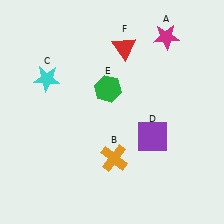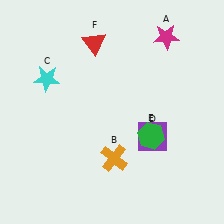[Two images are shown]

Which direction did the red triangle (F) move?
The red triangle (F) moved left.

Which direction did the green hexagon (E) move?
The green hexagon (E) moved down.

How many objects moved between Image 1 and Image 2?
2 objects moved between the two images.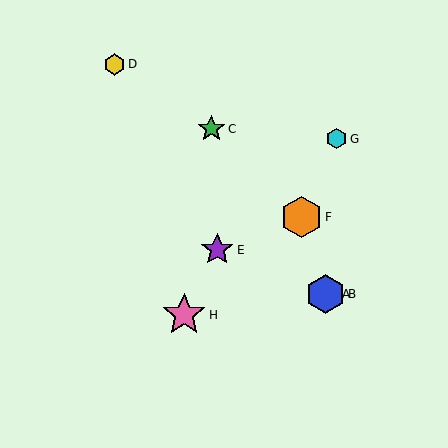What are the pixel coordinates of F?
Object F is at (301, 217).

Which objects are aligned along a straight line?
Objects A, B, E are aligned along a straight line.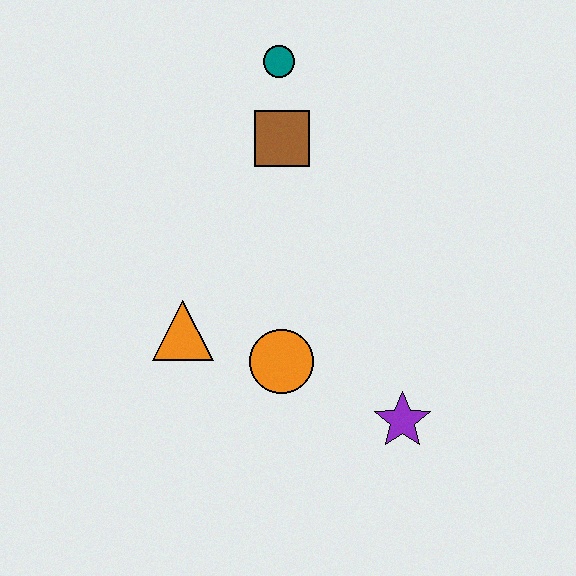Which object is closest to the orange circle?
The orange triangle is closest to the orange circle.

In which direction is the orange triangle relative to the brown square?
The orange triangle is below the brown square.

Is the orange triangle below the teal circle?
Yes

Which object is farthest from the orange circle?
The teal circle is farthest from the orange circle.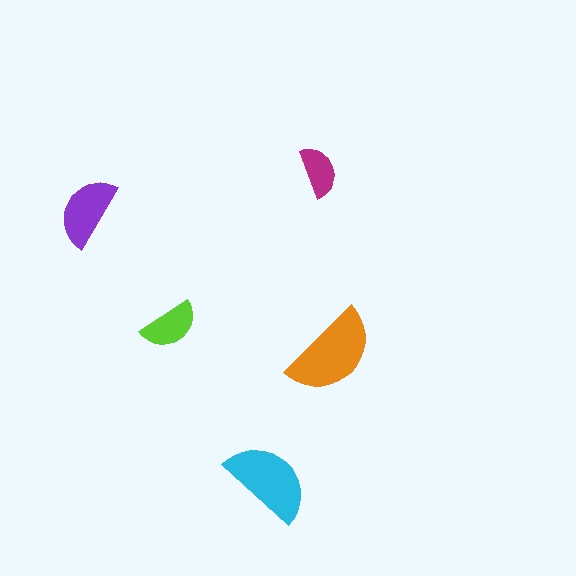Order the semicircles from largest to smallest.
the orange one, the cyan one, the purple one, the lime one, the magenta one.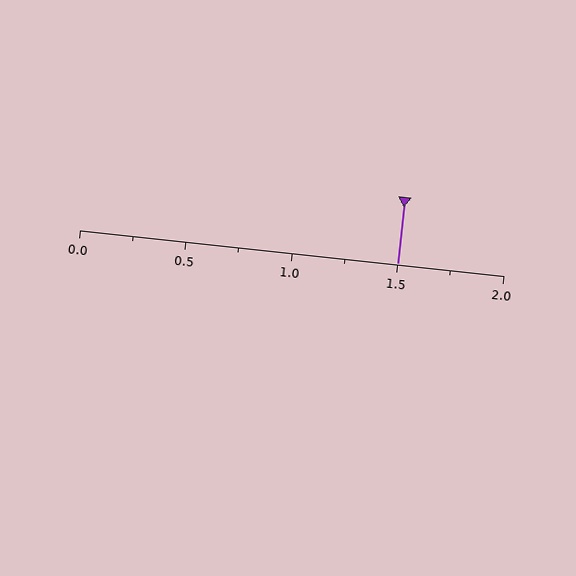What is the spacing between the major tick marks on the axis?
The major ticks are spaced 0.5 apart.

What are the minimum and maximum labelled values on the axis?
The axis runs from 0.0 to 2.0.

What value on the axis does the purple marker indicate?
The marker indicates approximately 1.5.